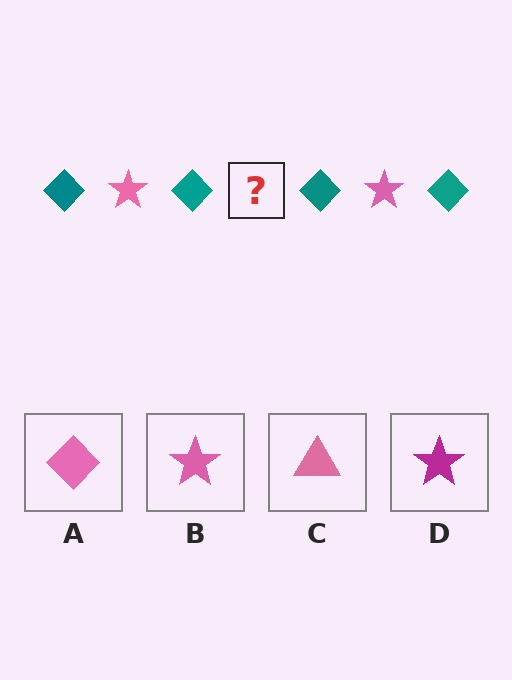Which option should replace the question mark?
Option B.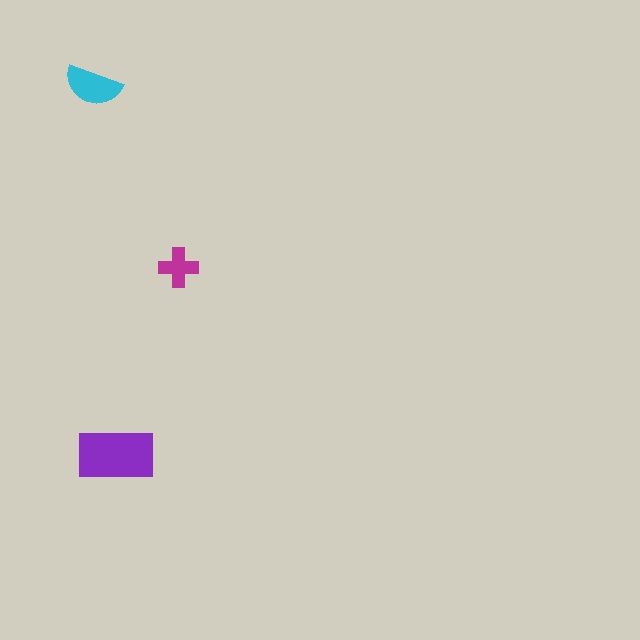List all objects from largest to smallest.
The purple rectangle, the cyan semicircle, the magenta cross.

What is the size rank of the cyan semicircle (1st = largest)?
2nd.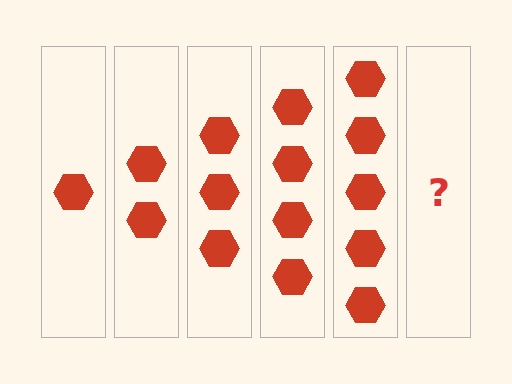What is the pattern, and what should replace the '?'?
The pattern is that each step adds one more hexagon. The '?' should be 6 hexagons.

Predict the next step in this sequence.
The next step is 6 hexagons.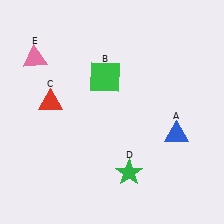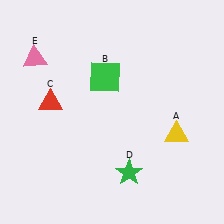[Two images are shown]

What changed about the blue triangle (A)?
In Image 1, A is blue. In Image 2, it changed to yellow.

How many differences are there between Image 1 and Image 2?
There is 1 difference between the two images.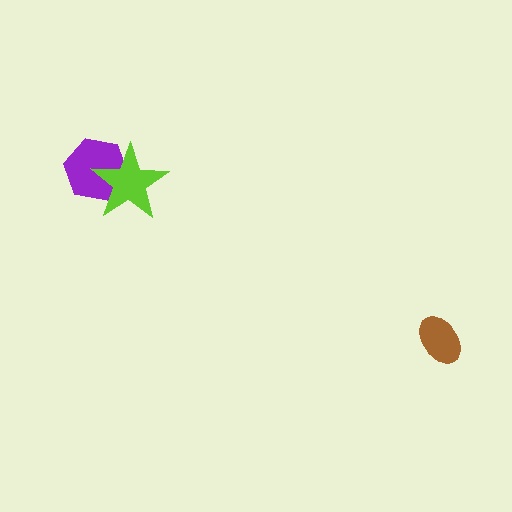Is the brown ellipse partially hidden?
No, no other shape covers it.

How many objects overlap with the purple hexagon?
1 object overlaps with the purple hexagon.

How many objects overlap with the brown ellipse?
0 objects overlap with the brown ellipse.